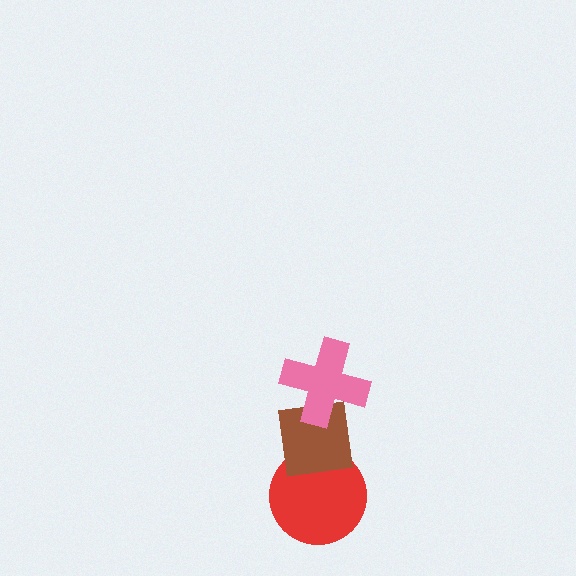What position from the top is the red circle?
The red circle is 3rd from the top.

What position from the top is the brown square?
The brown square is 2nd from the top.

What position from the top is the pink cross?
The pink cross is 1st from the top.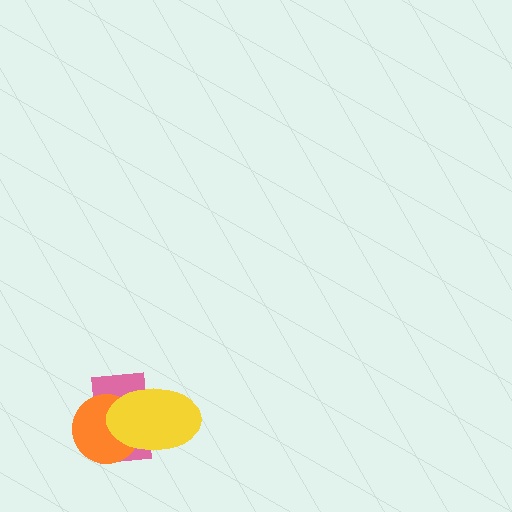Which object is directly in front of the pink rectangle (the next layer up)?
The orange circle is directly in front of the pink rectangle.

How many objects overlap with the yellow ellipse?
2 objects overlap with the yellow ellipse.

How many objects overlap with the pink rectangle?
2 objects overlap with the pink rectangle.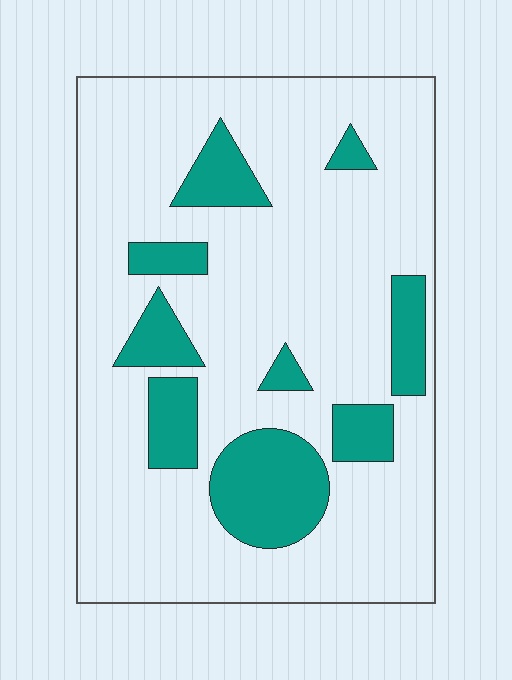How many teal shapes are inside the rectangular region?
9.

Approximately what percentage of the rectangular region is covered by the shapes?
Approximately 20%.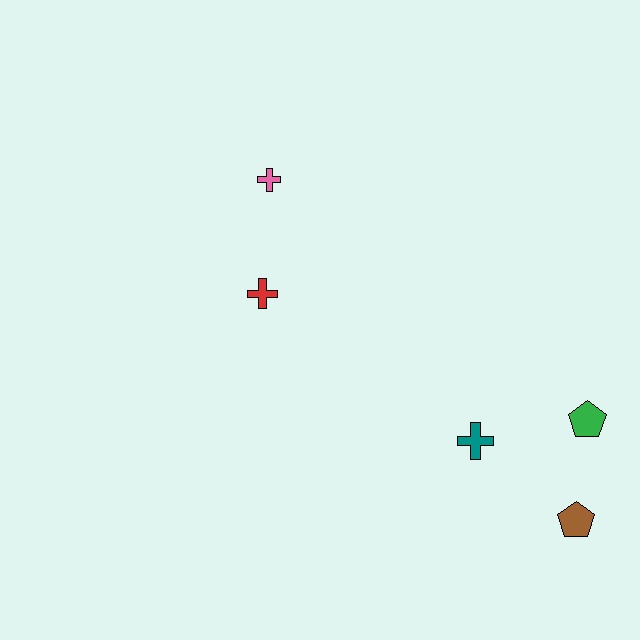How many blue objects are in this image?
There are no blue objects.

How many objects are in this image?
There are 5 objects.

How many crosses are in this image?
There are 3 crosses.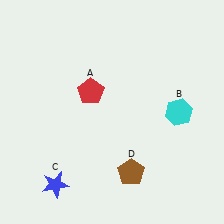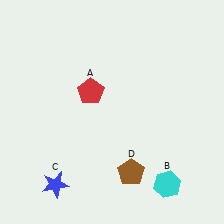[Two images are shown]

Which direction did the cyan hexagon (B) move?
The cyan hexagon (B) moved down.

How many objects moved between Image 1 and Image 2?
1 object moved between the two images.